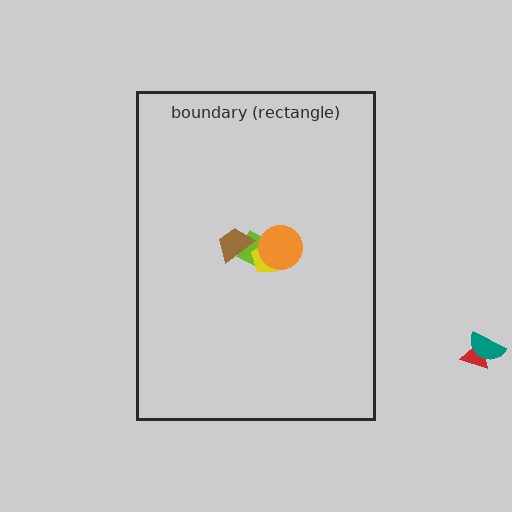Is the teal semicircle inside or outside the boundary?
Outside.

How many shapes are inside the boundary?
4 inside, 2 outside.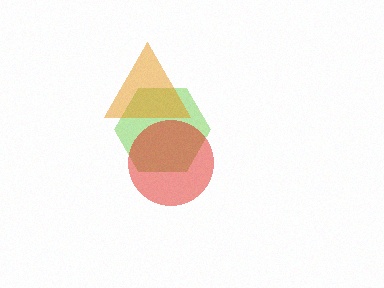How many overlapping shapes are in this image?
There are 3 overlapping shapes in the image.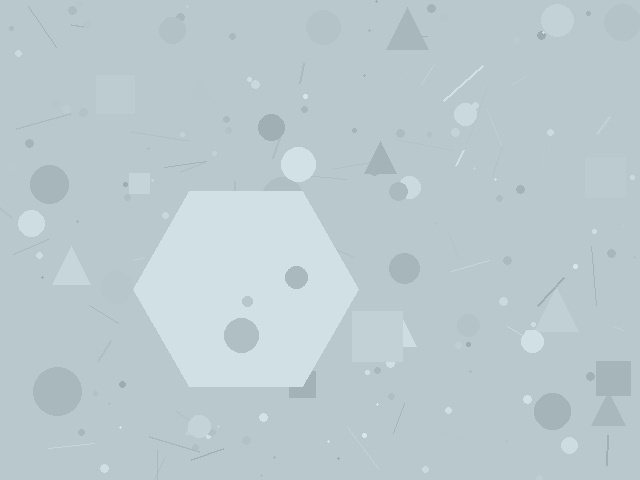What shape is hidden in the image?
A hexagon is hidden in the image.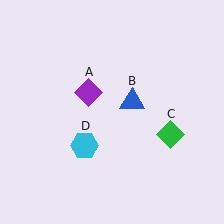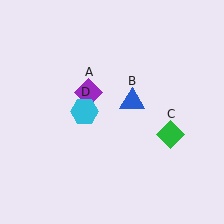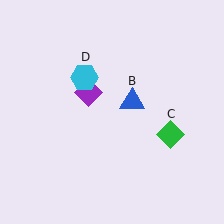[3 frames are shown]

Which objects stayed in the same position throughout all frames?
Purple diamond (object A) and blue triangle (object B) and green diamond (object C) remained stationary.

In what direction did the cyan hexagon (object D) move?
The cyan hexagon (object D) moved up.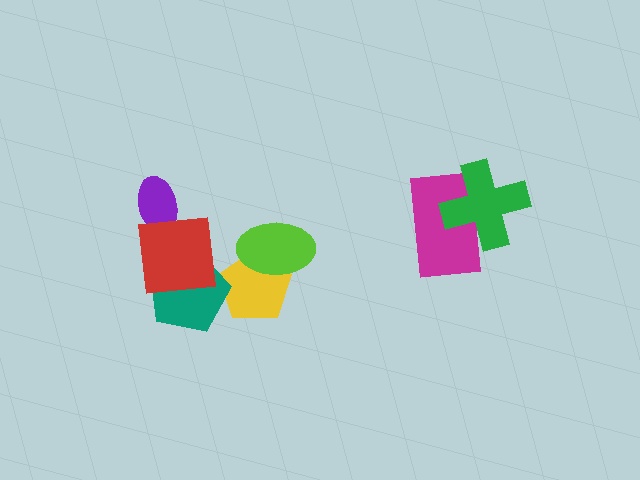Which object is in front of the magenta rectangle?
The green cross is in front of the magenta rectangle.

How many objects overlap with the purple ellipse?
1 object overlaps with the purple ellipse.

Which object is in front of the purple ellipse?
The red square is in front of the purple ellipse.